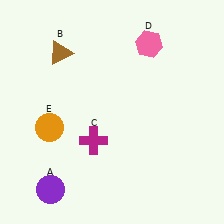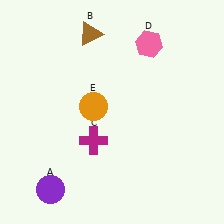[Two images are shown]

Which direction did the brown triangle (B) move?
The brown triangle (B) moved right.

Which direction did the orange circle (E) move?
The orange circle (E) moved right.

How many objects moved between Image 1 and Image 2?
2 objects moved between the two images.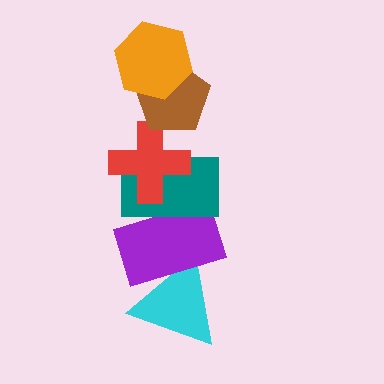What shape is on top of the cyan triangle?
The purple rectangle is on top of the cyan triangle.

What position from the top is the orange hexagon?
The orange hexagon is 1st from the top.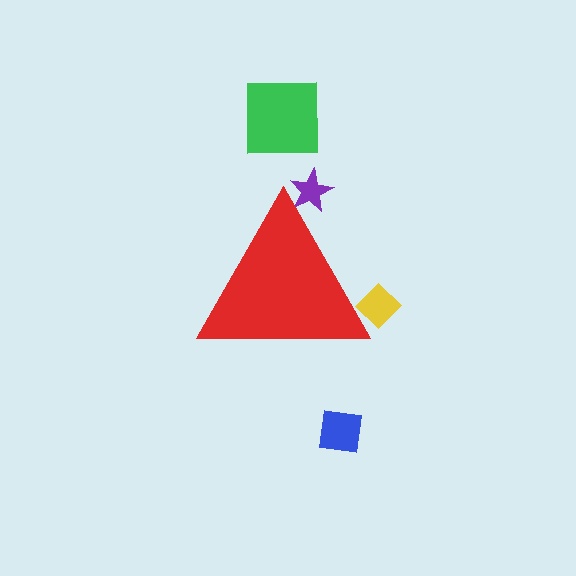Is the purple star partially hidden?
Yes, the purple star is partially hidden behind the red triangle.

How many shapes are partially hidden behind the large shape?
2 shapes are partially hidden.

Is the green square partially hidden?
No, the green square is fully visible.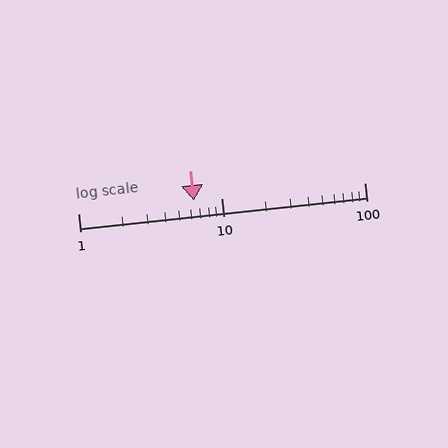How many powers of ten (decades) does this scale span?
The scale spans 2 decades, from 1 to 100.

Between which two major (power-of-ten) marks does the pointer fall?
The pointer is between 1 and 10.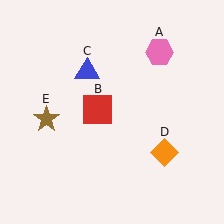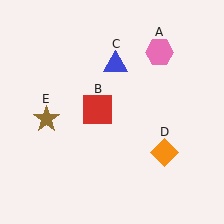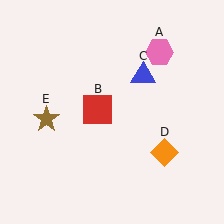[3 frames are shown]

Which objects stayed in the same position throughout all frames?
Pink hexagon (object A) and red square (object B) and orange diamond (object D) and brown star (object E) remained stationary.